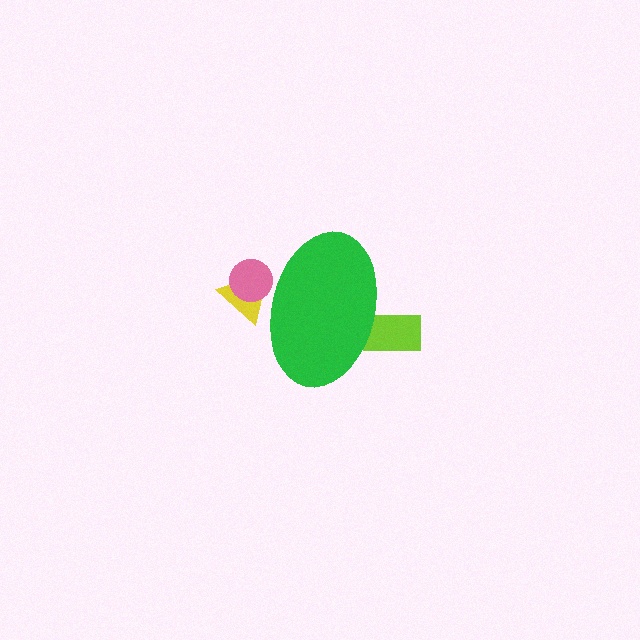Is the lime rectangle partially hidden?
Yes, the lime rectangle is partially hidden behind the green ellipse.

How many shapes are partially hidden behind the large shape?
3 shapes are partially hidden.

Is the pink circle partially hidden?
Yes, the pink circle is partially hidden behind the green ellipse.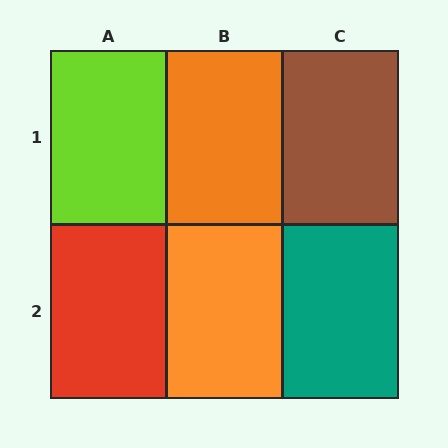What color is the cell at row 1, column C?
Brown.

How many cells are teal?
1 cell is teal.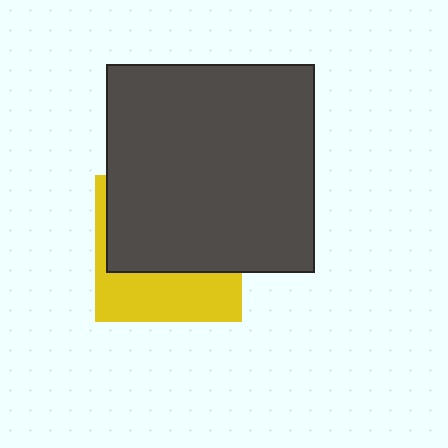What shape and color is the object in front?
The object in front is a dark gray square.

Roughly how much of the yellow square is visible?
A small part of it is visible (roughly 37%).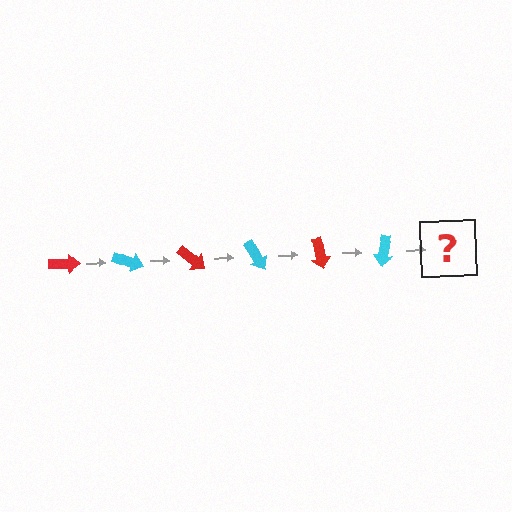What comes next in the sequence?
The next element should be a red arrow, rotated 120 degrees from the start.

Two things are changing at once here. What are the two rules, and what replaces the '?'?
The two rules are that it rotates 20 degrees each step and the color cycles through red and cyan. The '?' should be a red arrow, rotated 120 degrees from the start.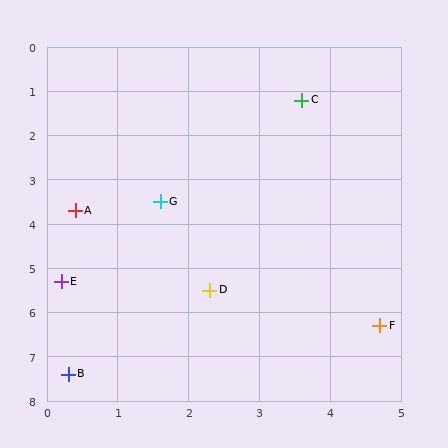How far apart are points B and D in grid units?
Points B and D are about 2.8 grid units apart.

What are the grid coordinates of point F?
Point F is at approximately (4.7, 6.3).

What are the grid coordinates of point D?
Point D is at approximately (2.3, 5.5).